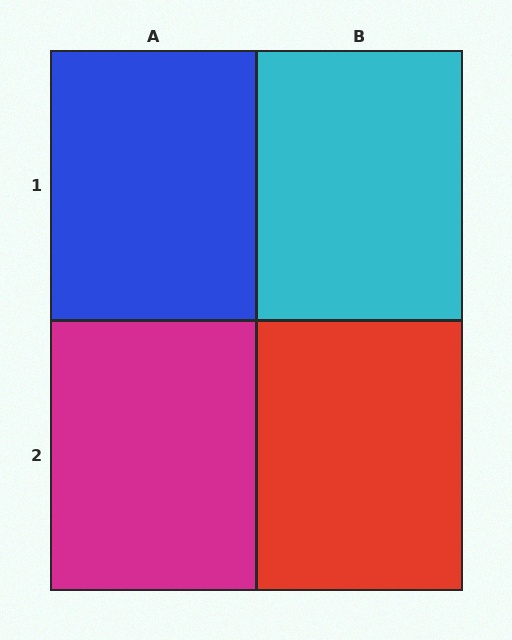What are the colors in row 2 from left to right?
Magenta, red.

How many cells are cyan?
1 cell is cyan.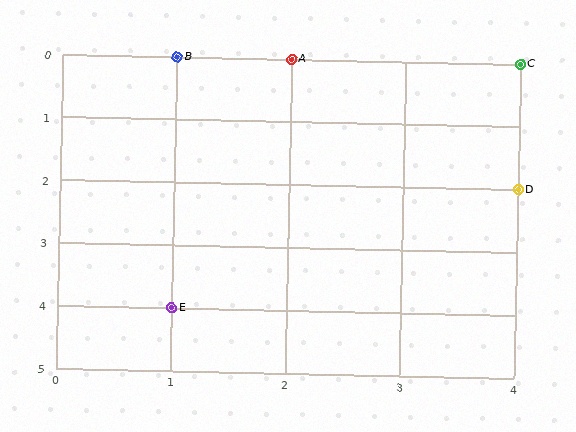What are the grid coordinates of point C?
Point C is at grid coordinates (4, 0).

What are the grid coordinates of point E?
Point E is at grid coordinates (1, 4).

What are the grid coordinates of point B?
Point B is at grid coordinates (1, 0).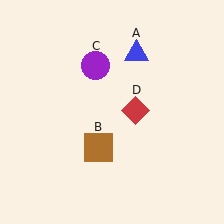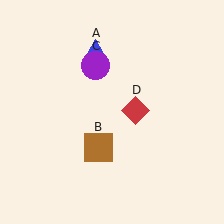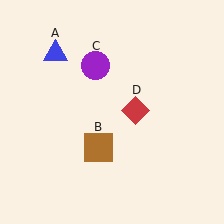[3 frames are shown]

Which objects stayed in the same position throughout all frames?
Brown square (object B) and purple circle (object C) and red diamond (object D) remained stationary.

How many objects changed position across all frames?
1 object changed position: blue triangle (object A).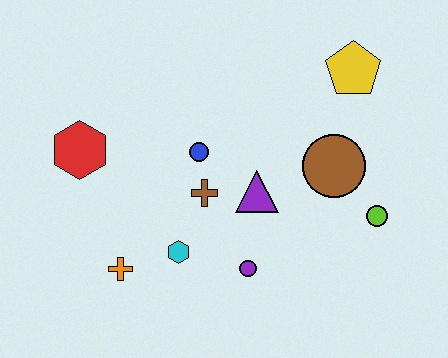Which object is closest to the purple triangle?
The brown cross is closest to the purple triangle.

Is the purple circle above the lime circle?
No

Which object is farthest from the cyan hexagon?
The yellow pentagon is farthest from the cyan hexagon.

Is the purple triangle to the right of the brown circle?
No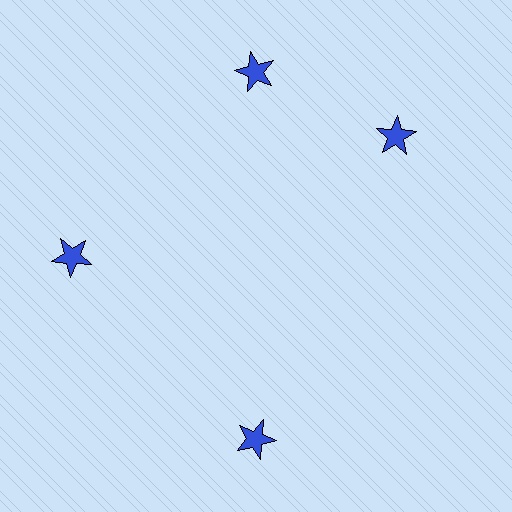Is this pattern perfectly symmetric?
No. The 4 blue stars are arranged in a ring, but one element near the 3 o'clock position is rotated out of alignment along the ring, breaking the 4-fold rotational symmetry.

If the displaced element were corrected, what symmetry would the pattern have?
It would have 4-fold rotational symmetry — the pattern would map onto itself every 90 degrees.